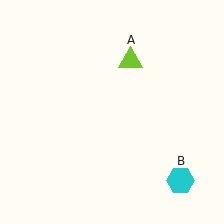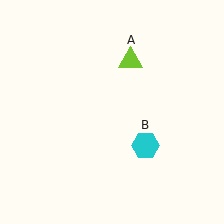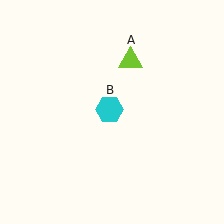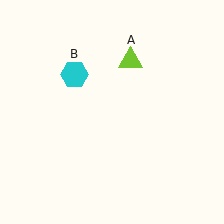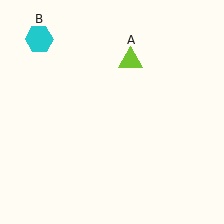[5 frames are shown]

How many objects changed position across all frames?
1 object changed position: cyan hexagon (object B).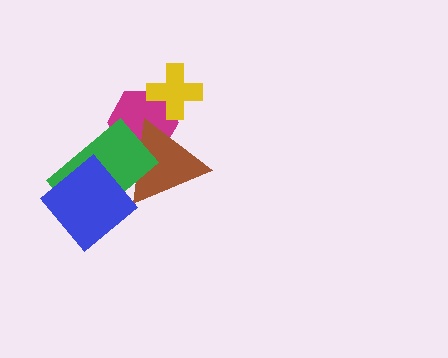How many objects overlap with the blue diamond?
2 objects overlap with the blue diamond.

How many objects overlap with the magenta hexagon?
3 objects overlap with the magenta hexagon.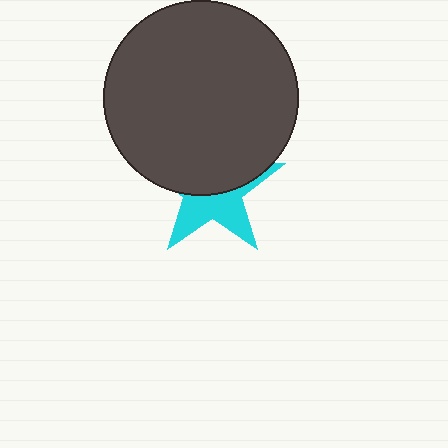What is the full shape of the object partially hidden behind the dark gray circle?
The partially hidden object is a cyan star.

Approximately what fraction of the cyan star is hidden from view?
Roughly 56% of the cyan star is hidden behind the dark gray circle.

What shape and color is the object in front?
The object in front is a dark gray circle.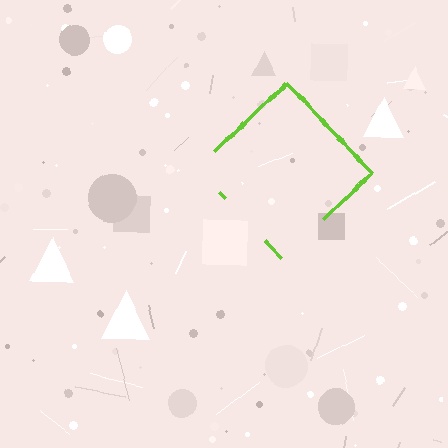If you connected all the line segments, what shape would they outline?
They would outline a diamond.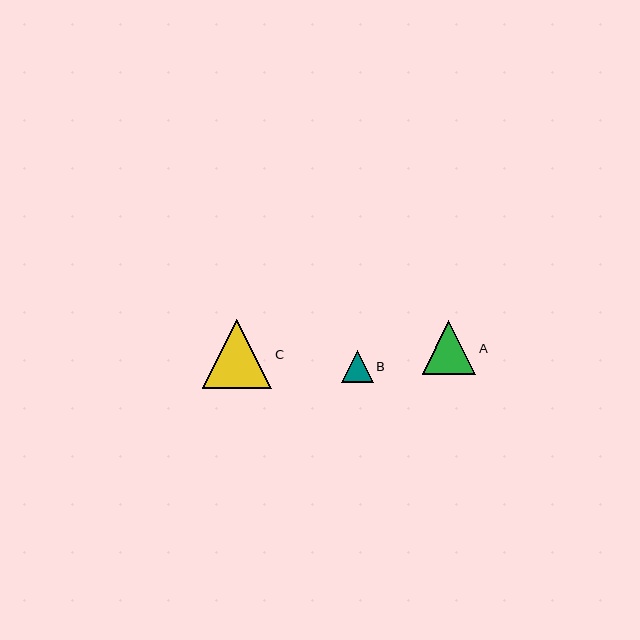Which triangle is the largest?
Triangle C is the largest with a size of approximately 70 pixels.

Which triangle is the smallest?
Triangle B is the smallest with a size of approximately 32 pixels.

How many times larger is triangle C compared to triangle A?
Triangle C is approximately 1.3 times the size of triangle A.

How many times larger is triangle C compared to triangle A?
Triangle C is approximately 1.3 times the size of triangle A.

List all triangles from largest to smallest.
From largest to smallest: C, A, B.